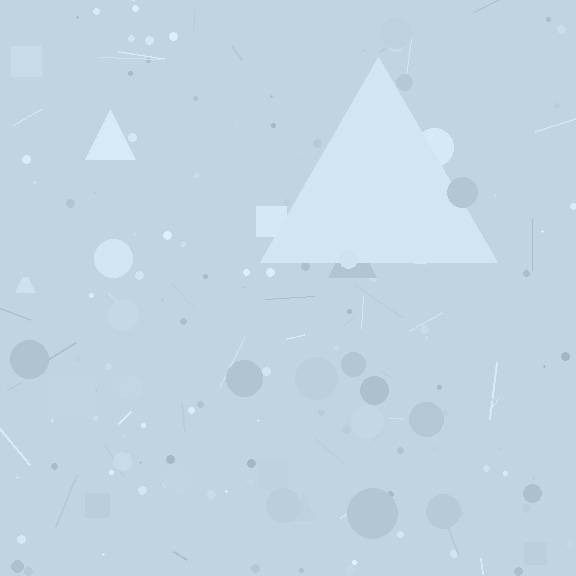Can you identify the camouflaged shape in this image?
The camouflaged shape is a triangle.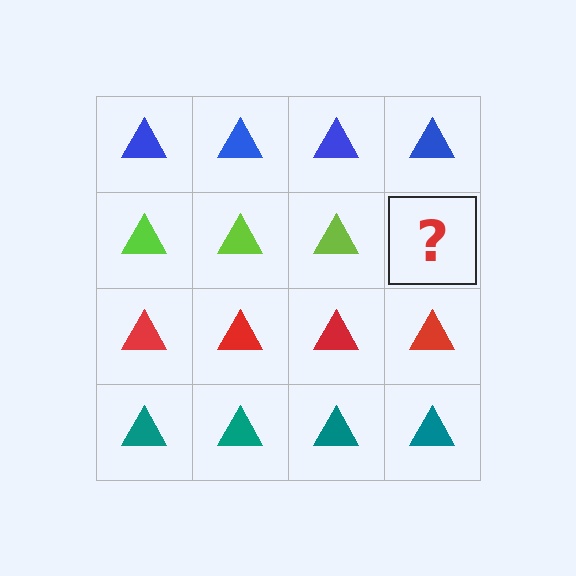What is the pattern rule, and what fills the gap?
The rule is that each row has a consistent color. The gap should be filled with a lime triangle.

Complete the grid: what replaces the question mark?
The question mark should be replaced with a lime triangle.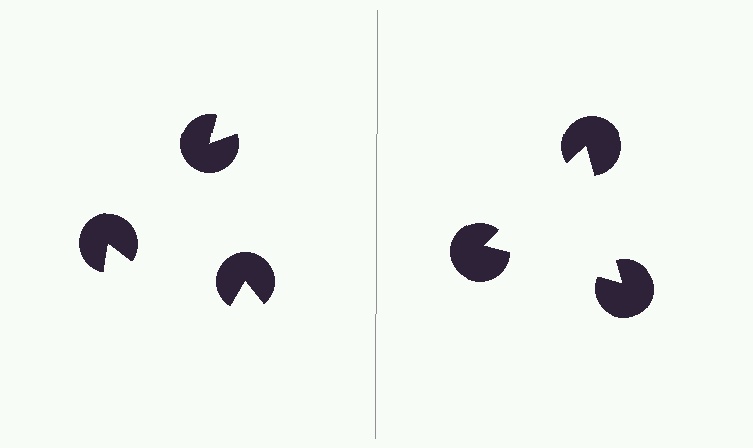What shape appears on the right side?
An illusory triangle.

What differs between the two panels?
The pac-man discs are positioned identically on both sides; only the wedge orientations differ. On the right they align to a triangle; on the left they are misaligned.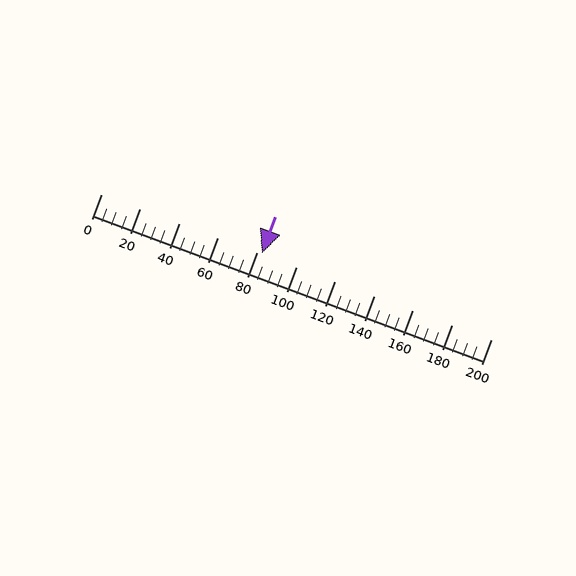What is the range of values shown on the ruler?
The ruler shows values from 0 to 200.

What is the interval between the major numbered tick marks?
The major tick marks are spaced 20 units apart.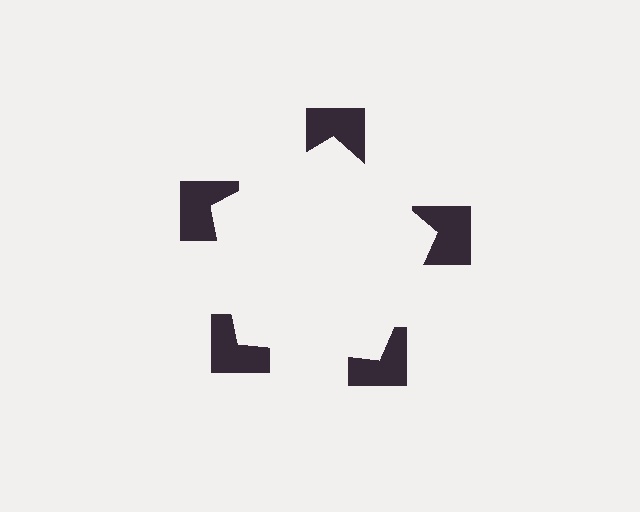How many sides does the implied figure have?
5 sides.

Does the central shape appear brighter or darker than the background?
It typically appears slightly brighter than the background, even though no actual brightness change is drawn.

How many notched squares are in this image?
There are 5 — one at each vertex of the illusory pentagon.